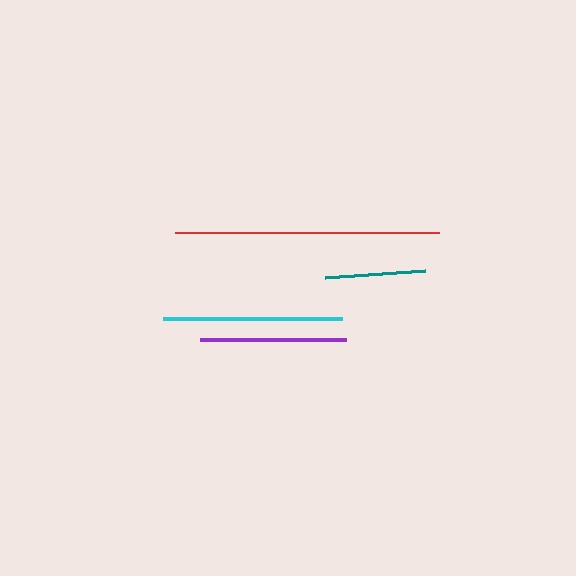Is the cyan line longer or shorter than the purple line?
The cyan line is longer than the purple line.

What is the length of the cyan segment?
The cyan segment is approximately 179 pixels long.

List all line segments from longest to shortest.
From longest to shortest: red, cyan, purple, teal.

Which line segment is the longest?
The red line is the longest at approximately 265 pixels.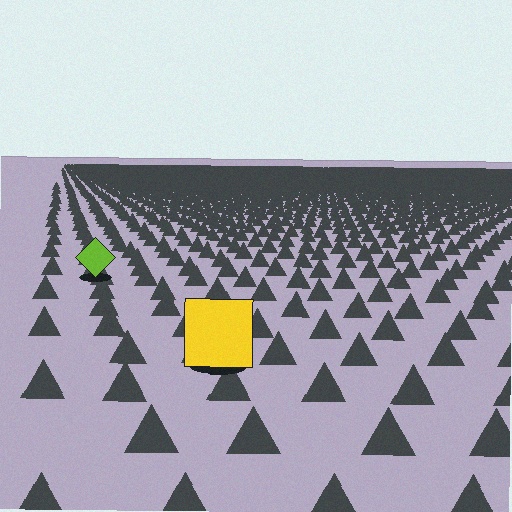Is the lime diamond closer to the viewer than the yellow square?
No. The yellow square is closer — you can tell from the texture gradient: the ground texture is coarser near it.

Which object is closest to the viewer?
The yellow square is closest. The texture marks near it are larger and more spread out.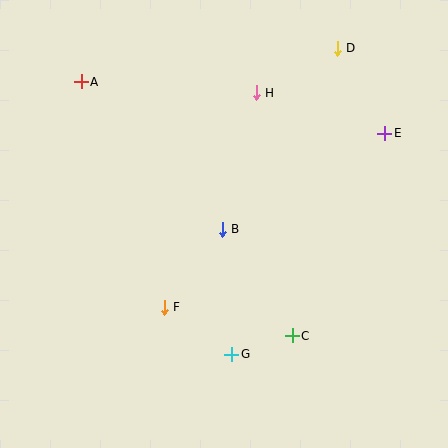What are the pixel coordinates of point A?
Point A is at (81, 82).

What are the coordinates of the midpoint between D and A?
The midpoint between D and A is at (209, 65).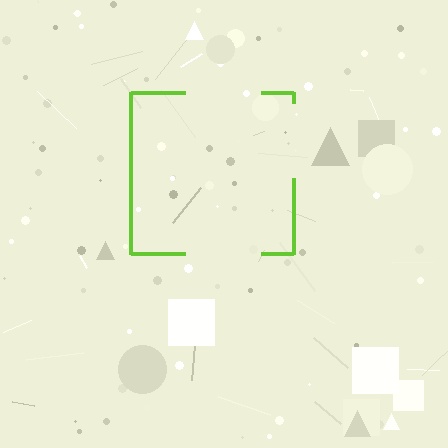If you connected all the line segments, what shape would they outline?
They would outline a square.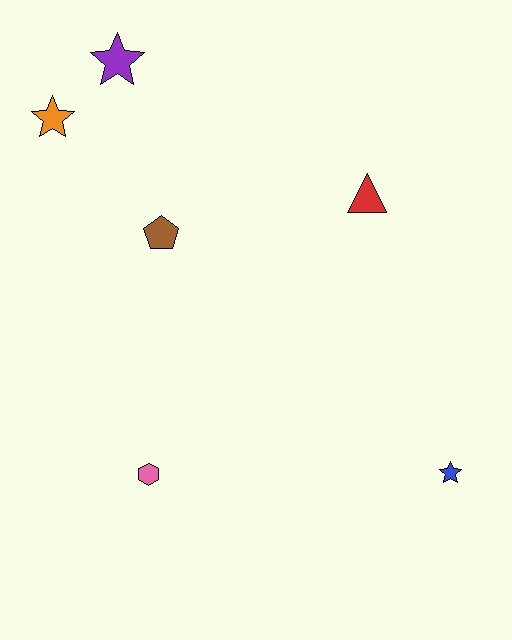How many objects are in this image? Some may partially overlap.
There are 6 objects.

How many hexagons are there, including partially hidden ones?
There is 1 hexagon.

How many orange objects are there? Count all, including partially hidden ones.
There is 1 orange object.